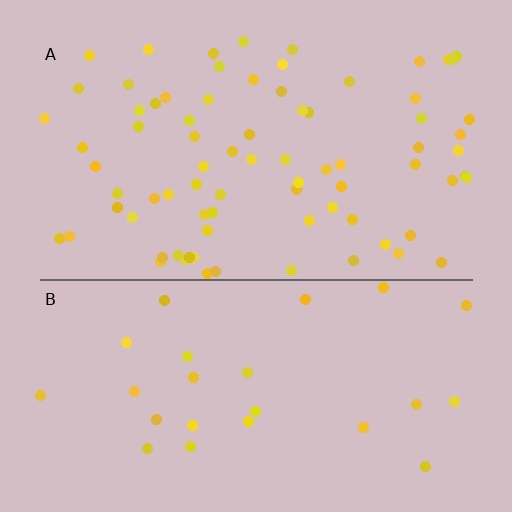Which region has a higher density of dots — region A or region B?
A (the top).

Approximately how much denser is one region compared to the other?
Approximately 3.1× — region A over region B.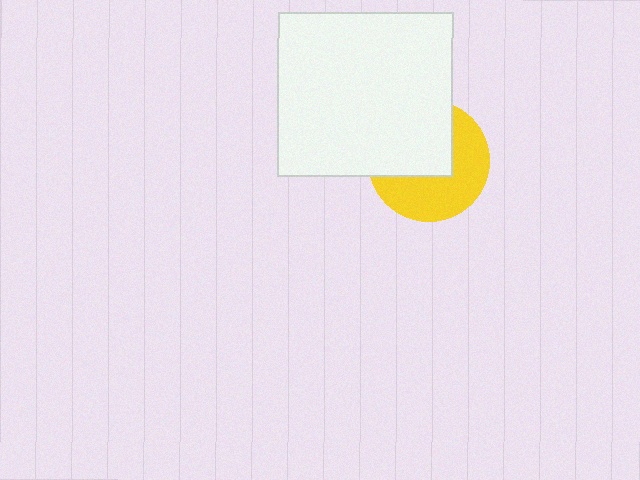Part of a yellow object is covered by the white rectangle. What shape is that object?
It is a circle.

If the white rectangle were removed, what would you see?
You would see the complete yellow circle.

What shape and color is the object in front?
The object in front is a white rectangle.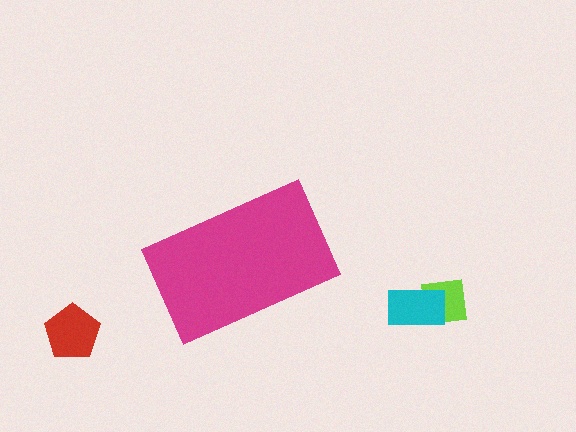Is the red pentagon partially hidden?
No, the red pentagon is fully visible.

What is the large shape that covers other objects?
A magenta rectangle.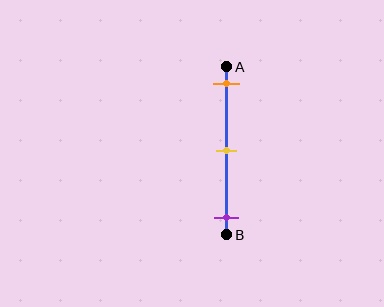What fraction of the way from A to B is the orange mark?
The orange mark is approximately 10% (0.1) of the way from A to B.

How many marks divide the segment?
There are 3 marks dividing the segment.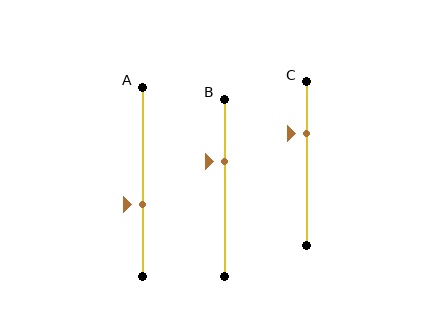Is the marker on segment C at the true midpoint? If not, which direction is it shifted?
No, the marker on segment C is shifted upward by about 18% of the segment length.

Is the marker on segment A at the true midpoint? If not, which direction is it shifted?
No, the marker on segment A is shifted downward by about 12% of the segment length.